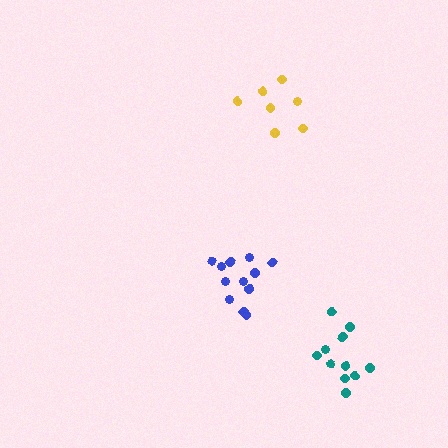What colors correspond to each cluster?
The clusters are colored: blue, yellow, teal.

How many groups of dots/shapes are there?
There are 3 groups.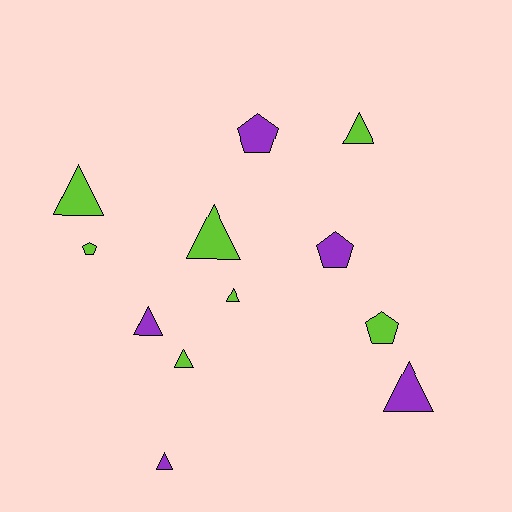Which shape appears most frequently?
Triangle, with 8 objects.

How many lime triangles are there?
There are 5 lime triangles.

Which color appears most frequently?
Lime, with 7 objects.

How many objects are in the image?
There are 12 objects.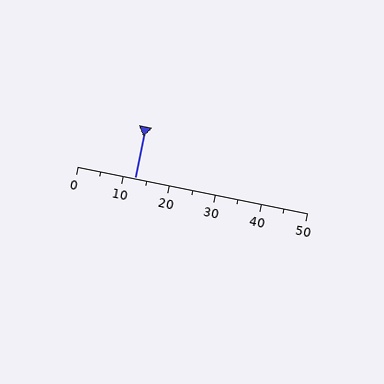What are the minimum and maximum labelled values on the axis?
The axis runs from 0 to 50.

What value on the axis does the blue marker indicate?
The marker indicates approximately 12.5.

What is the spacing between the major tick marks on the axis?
The major ticks are spaced 10 apart.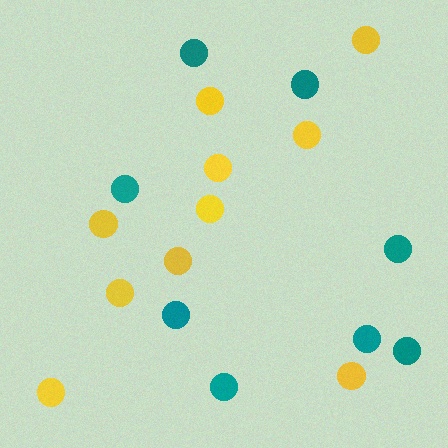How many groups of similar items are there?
There are 2 groups: one group of yellow circles (10) and one group of teal circles (8).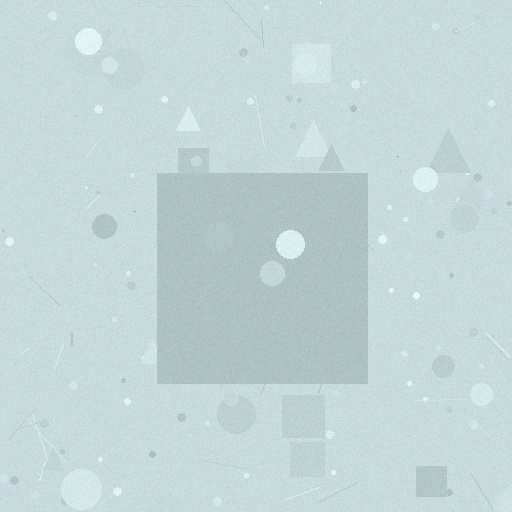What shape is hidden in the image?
A square is hidden in the image.